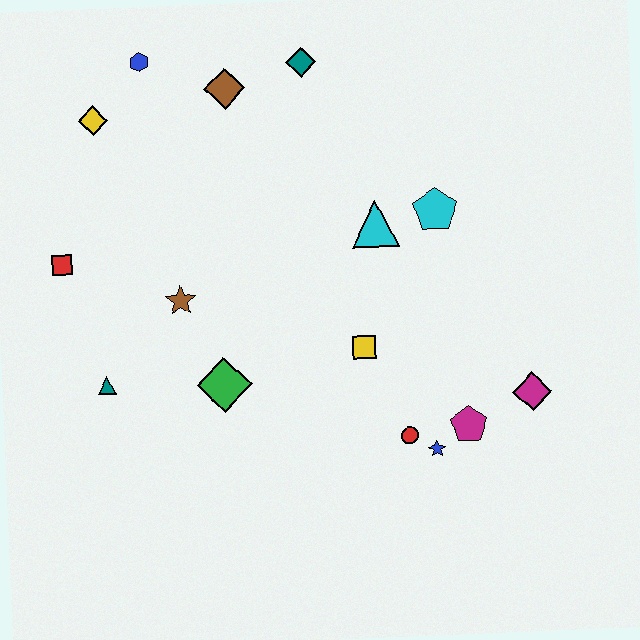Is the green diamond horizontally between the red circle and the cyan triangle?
No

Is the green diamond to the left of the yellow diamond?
No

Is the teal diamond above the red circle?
Yes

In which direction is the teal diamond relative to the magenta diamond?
The teal diamond is above the magenta diamond.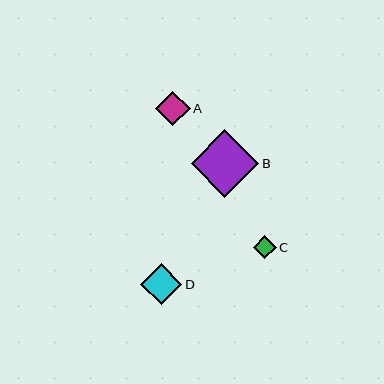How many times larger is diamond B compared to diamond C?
Diamond B is approximately 3.0 times the size of diamond C.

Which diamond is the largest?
Diamond B is the largest with a size of approximately 67 pixels.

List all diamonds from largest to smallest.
From largest to smallest: B, D, A, C.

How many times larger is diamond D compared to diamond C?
Diamond D is approximately 1.8 times the size of diamond C.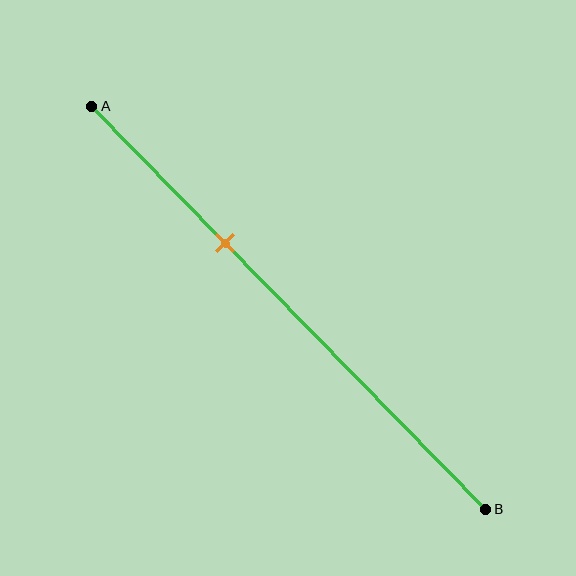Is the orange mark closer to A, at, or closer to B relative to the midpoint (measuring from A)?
The orange mark is closer to point A than the midpoint of segment AB.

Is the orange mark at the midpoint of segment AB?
No, the mark is at about 35% from A, not at the 50% midpoint.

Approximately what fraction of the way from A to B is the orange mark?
The orange mark is approximately 35% of the way from A to B.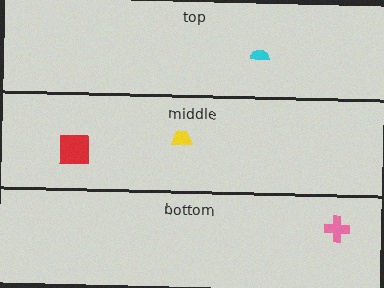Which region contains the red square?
The middle region.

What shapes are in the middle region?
The red square, the yellow trapezoid.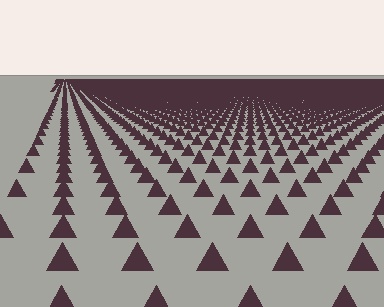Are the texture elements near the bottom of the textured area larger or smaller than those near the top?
Larger. Near the bottom, elements are closer to the viewer and appear at a bigger on-screen size.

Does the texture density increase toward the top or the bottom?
Density increases toward the top.